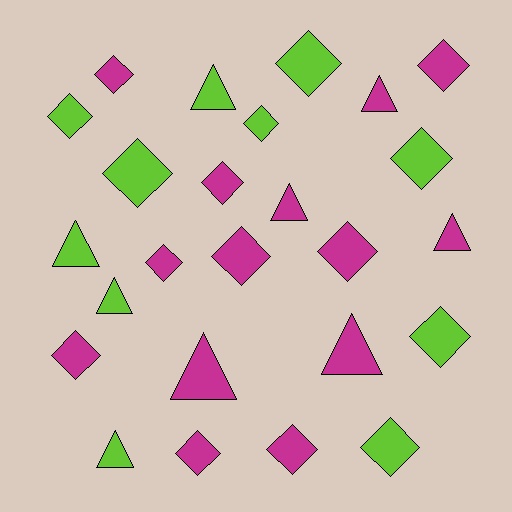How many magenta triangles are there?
There are 5 magenta triangles.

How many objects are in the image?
There are 25 objects.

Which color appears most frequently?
Magenta, with 14 objects.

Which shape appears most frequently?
Diamond, with 16 objects.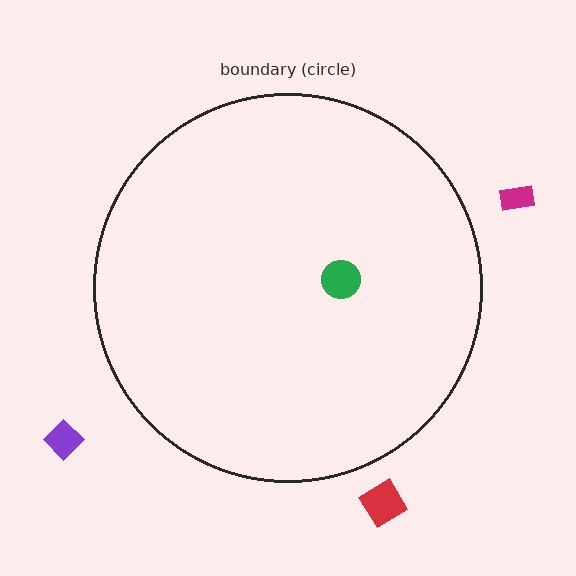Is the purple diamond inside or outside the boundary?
Outside.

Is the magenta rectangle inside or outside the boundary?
Outside.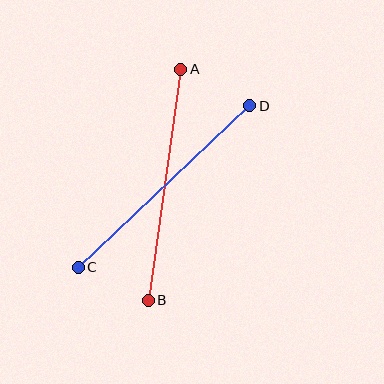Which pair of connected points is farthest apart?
Points C and D are farthest apart.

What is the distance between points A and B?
The distance is approximately 233 pixels.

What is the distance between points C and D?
The distance is approximately 236 pixels.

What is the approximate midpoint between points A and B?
The midpoint is at approximately (165, 185) pixels.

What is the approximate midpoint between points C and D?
The midpoint is at approximately (164, 187) pixels.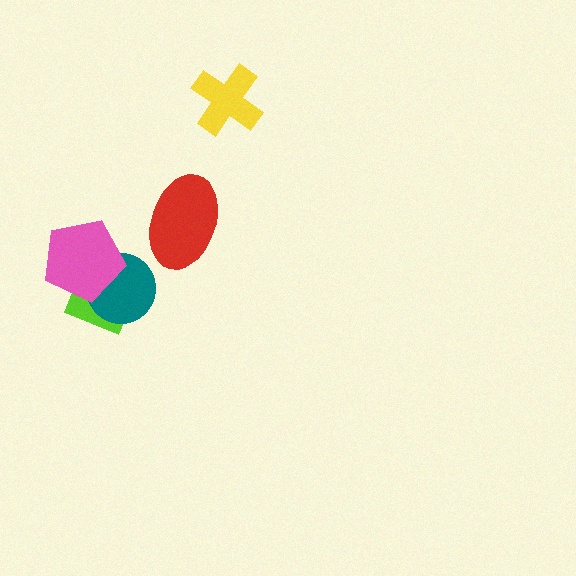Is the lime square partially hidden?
Yes, it is partially covered by another shape.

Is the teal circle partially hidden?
Yes, it is partially covered by another shape.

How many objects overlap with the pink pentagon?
2 objects overlap with the pink pentagon.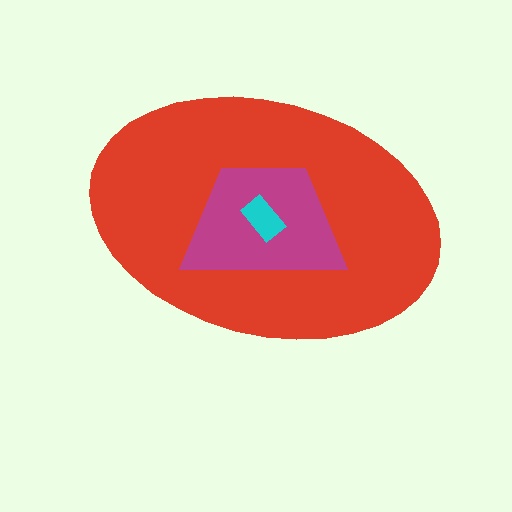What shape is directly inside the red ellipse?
The magenta trapezoid.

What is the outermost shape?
The red ellipse.